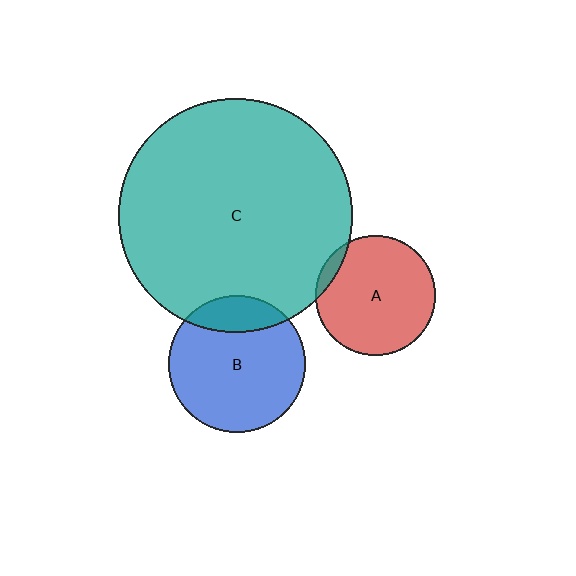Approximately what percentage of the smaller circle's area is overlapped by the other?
Approximately 5%.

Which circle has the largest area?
Circle C (teal).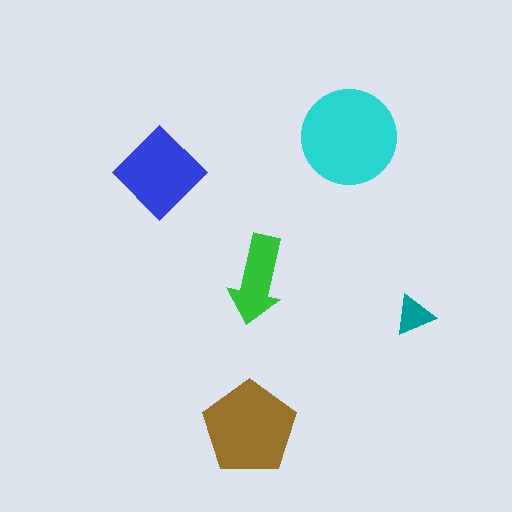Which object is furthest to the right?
The teal triangle is rightmost.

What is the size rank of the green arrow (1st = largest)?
4th.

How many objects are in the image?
There are 5 objects in the image.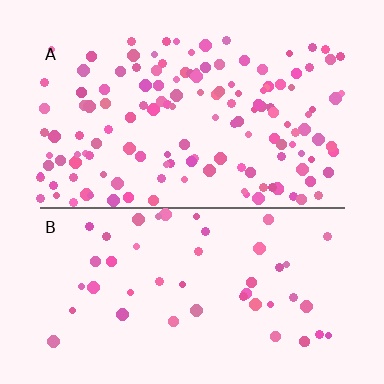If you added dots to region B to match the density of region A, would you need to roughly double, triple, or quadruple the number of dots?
Approximately triple.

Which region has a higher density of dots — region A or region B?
A (the top).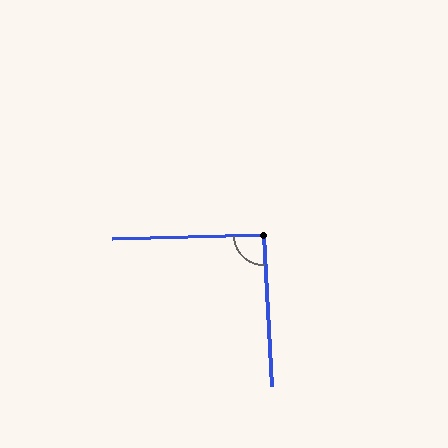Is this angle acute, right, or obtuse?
It is approximately a right angle.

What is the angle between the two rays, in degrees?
Approximately 91 degrees.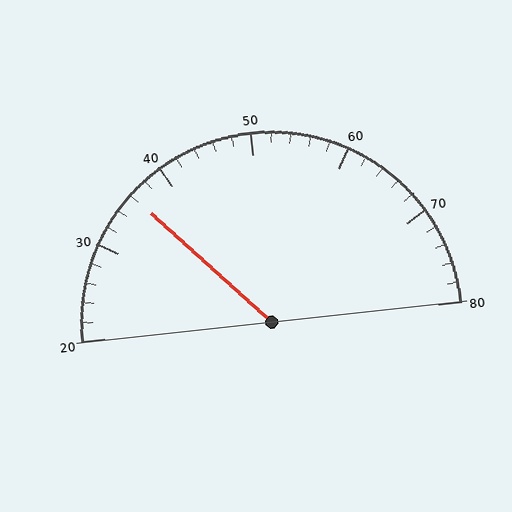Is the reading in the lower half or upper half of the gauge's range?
The reading is in the lower half of the range (20 to 80).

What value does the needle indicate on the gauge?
The needle indicates approximately 36.